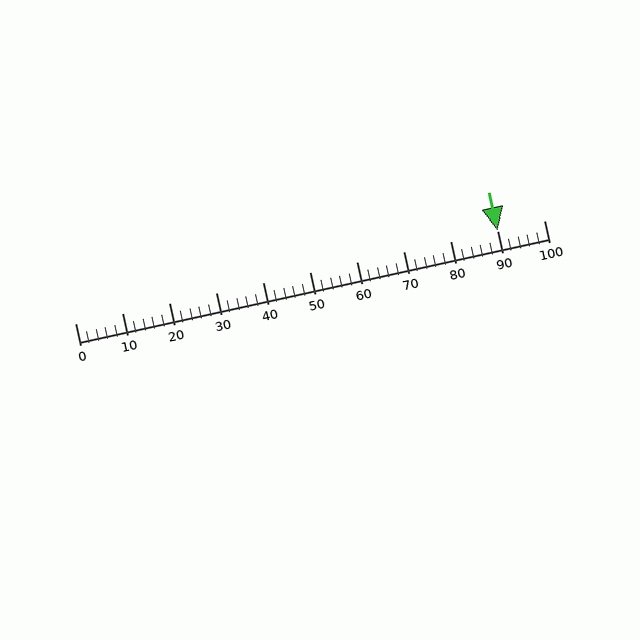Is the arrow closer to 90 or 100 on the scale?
The arrow is closer to 90.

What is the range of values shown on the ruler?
The ruler shows values from 0 to 100.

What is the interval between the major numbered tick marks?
The major tick marks are spaced 10 units apart.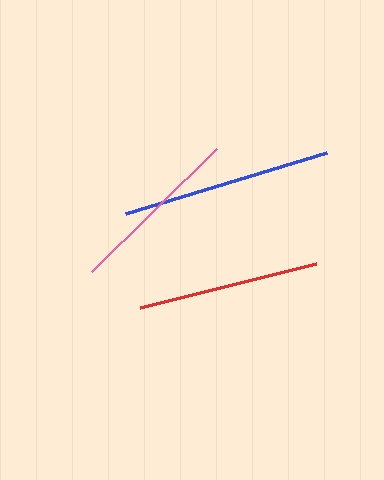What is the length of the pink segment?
The pink segment is approximately 175 pixels long.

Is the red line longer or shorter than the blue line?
The blue line is longer than the red line.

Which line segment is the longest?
The blue line is the longest at approximately 210 pixels.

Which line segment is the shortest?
The pink line is the shortest at approximately 175 pixels.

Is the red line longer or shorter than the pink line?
The red line is longer than the pink line.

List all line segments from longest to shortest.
From longest to shortest: blue, red, pink.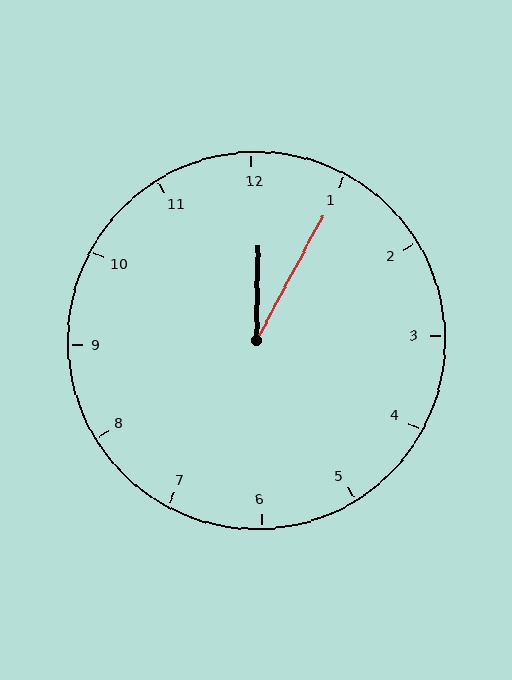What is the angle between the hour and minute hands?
Approximately 28 degrees.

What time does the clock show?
12:05.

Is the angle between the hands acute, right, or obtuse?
It is acute.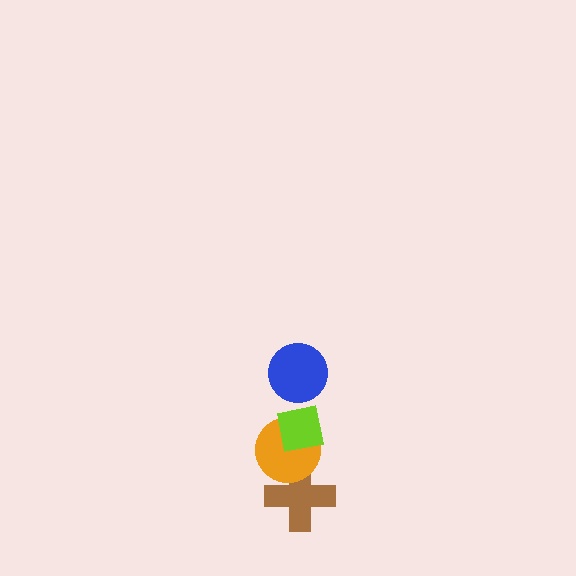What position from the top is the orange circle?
The orange circle is 3rd from the top.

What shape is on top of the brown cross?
The orange circle is on top of the brown cross.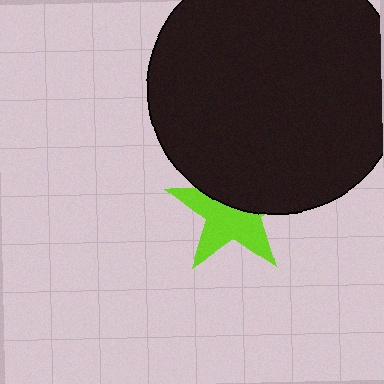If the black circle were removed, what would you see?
You would see the complete lime star.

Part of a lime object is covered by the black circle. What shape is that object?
It is a star.